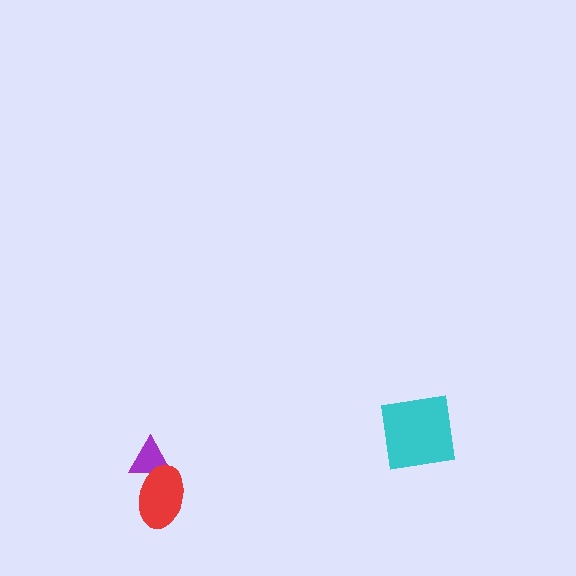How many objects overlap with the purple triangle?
1 object overlaps with the purple triangle.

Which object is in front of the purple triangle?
The red ellipse is in front of the purple triangle.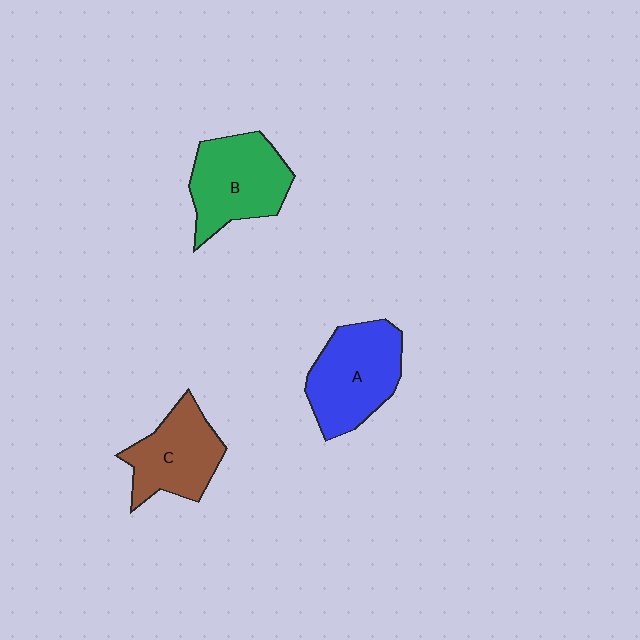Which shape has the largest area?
Shape A (blue).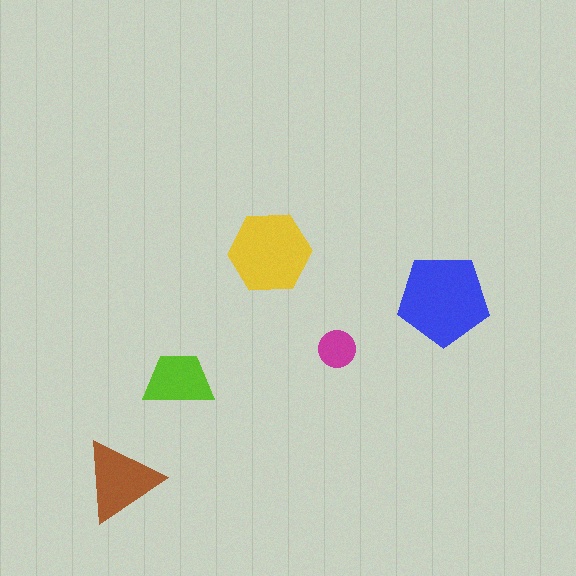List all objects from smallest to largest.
The magenta circle, the lime trapezoid, the brown triangle, the yellow hexagon, the blue pentagon.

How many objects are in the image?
There are 5 objects in the image.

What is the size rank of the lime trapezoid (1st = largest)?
4th.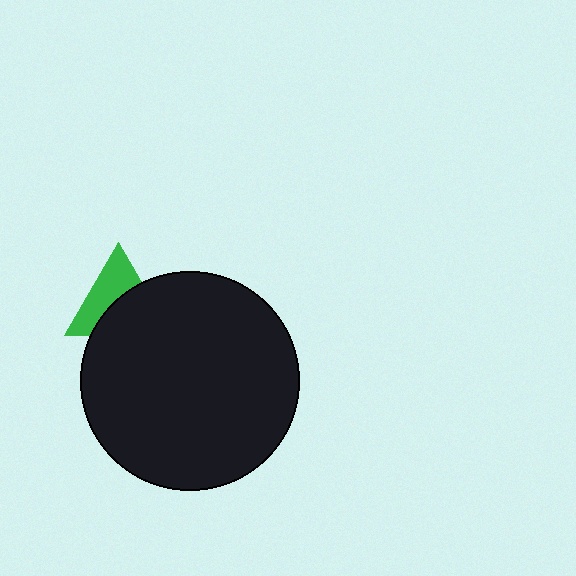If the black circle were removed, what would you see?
You would see the complete green triangle.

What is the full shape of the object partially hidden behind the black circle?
The partially hidden object is a green triangle.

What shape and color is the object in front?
The object in front is a black circle.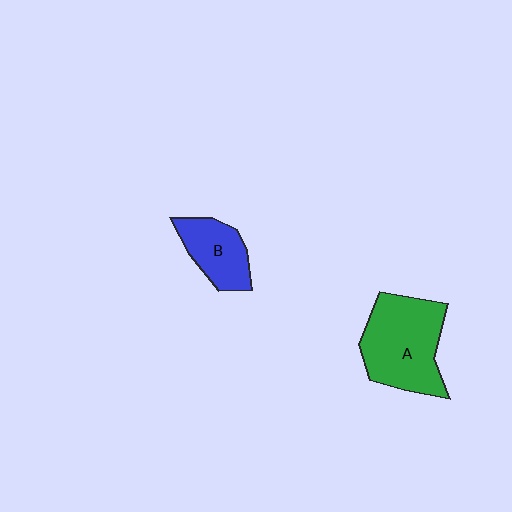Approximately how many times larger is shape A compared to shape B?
Approximately 1.8 times.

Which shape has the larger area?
Shape A (green).